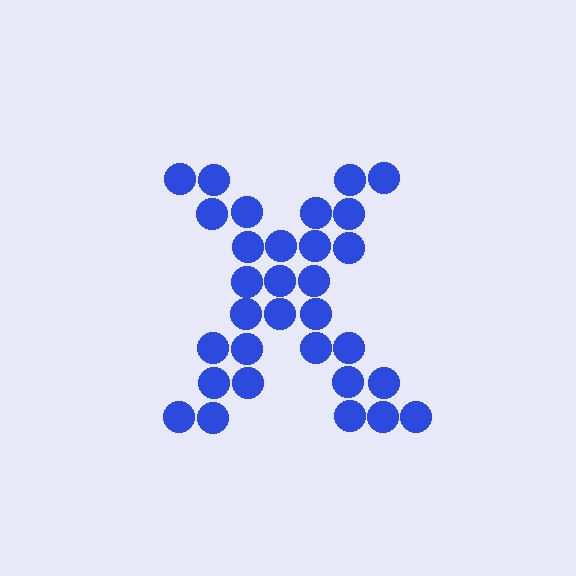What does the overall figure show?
The overall figure shows the letter X.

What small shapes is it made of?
It is made of small circles.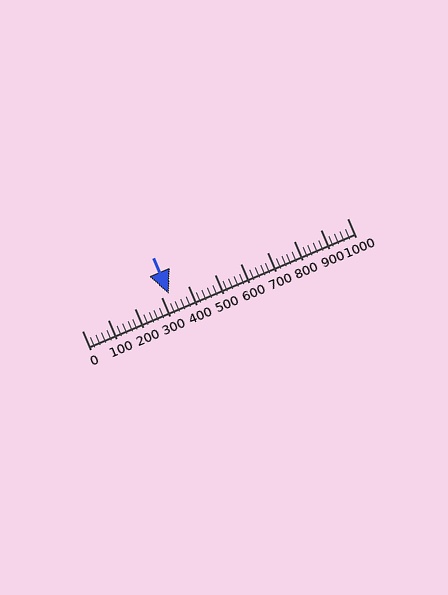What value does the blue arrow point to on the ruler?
The blue arrow points to approximately 327.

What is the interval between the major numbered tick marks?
The major tick marks are spaced 100 units apart.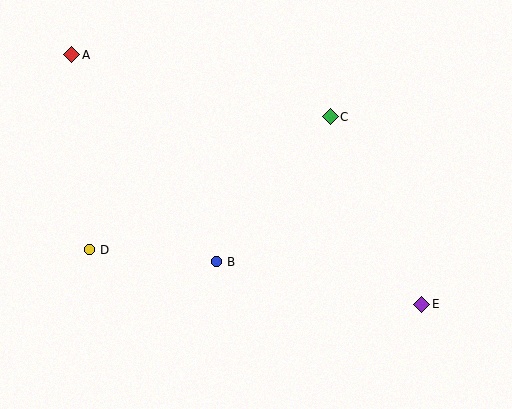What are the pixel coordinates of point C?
Point C is at (330, 116).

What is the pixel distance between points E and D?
The distance between E and D is 337 pixels.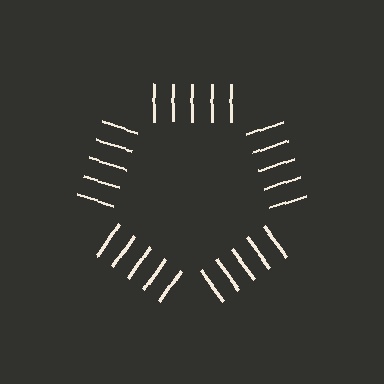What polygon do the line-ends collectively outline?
An illusory pentagon — the line segments terminate on its edges but no continuous stroke is drawn.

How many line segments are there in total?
25 — 5 along each of the 5 edges.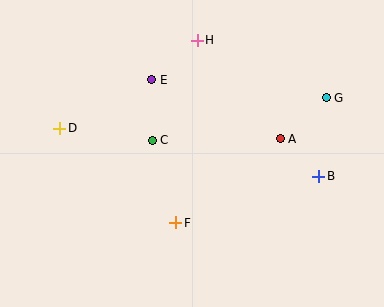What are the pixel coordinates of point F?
Point F is at (176, 223).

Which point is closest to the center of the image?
Point C at (152, 140) is closest to the center.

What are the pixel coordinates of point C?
Point C is at (152, 140).